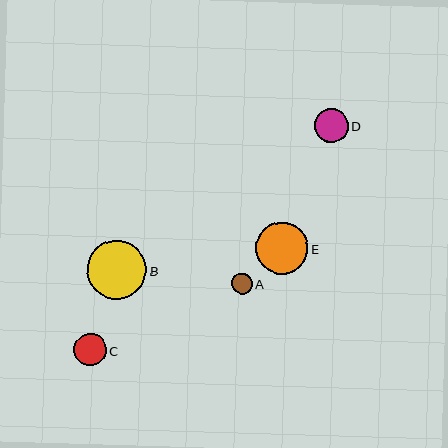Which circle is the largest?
Circle B is the largest with a size of approximately 59 pixels.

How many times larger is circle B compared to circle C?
Circle B is approximately 1.8 times the size of circle C.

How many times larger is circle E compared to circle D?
Circle E is approximately 1.5 times the size of circle D.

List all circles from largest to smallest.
From largest to smallest: B, E, D, C, A.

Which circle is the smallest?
Circle A is the smallest with a size of approximately 21 pixels.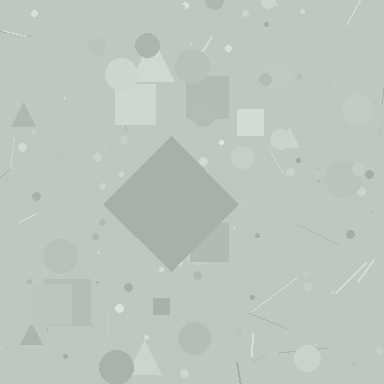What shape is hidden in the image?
A diamond is hidden in the image.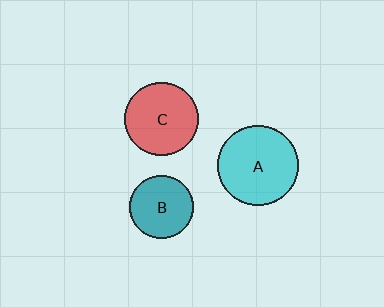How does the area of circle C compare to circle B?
Approximately 1.3 times.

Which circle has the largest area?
Circle A (cyan).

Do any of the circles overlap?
No, none of the circles overlap.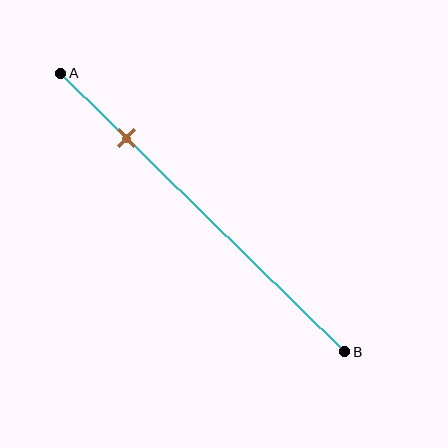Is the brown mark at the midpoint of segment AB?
No, the mark is at about 25% from A, not at the 50% midpoint.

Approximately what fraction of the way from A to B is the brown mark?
The brown mark is approximately 25% of the way from A to B.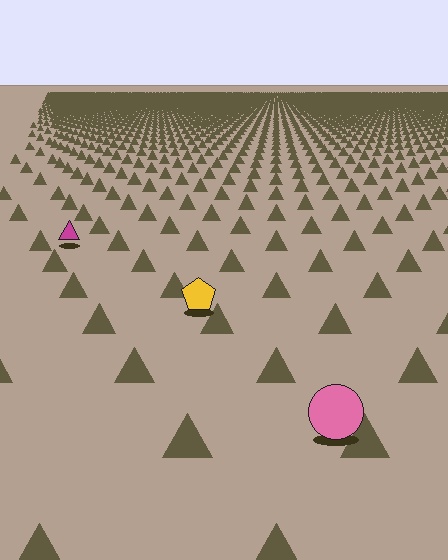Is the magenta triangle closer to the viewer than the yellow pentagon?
No. The yellow pentagon is closer — you can tell from the texture gradient: the ground texture is coarser near it.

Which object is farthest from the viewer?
The magenta triangle is farthest from the viewer. It appears smaller and the ground texture around it is denser.